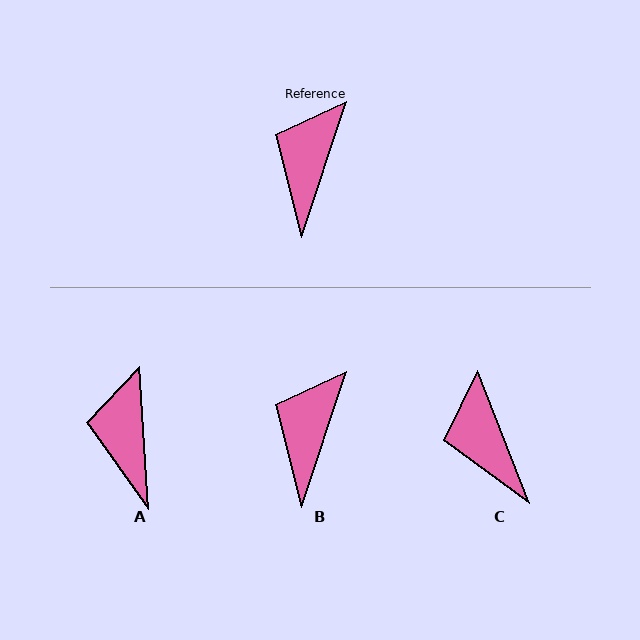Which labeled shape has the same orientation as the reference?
B.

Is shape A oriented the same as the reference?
No, it is off by about 21 degrees.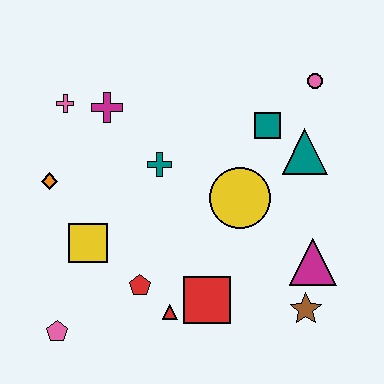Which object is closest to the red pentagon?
The red triangle is closest to the red pentagon.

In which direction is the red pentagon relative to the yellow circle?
The red pentagon is to the left of the yellow circle.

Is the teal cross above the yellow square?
Yes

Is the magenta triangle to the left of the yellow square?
No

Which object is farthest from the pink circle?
The pink pentagon is farthest from the pink circle.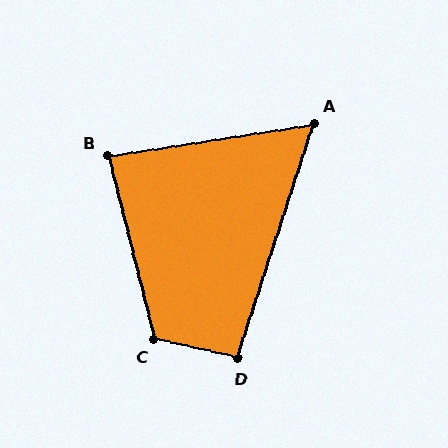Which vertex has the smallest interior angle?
A, at approximately 63 degrees.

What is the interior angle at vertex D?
Approximately 95 degrees (obtuse).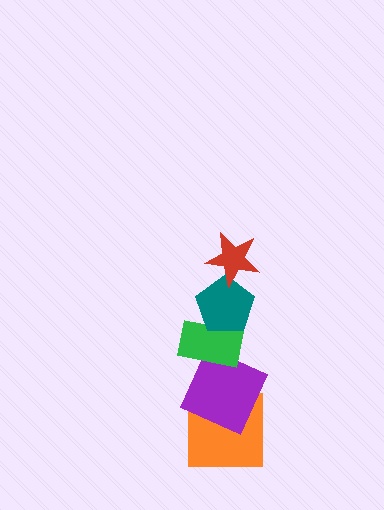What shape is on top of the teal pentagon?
The red star is on top of the teal pentagon.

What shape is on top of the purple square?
The green rectangle is on top of the purple square.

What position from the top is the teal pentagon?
The teal pentagon is 2nd from the top.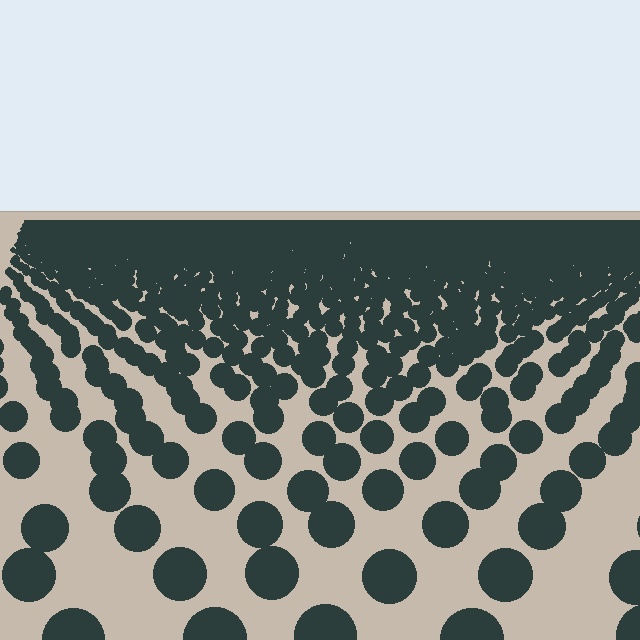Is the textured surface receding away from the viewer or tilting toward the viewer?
The surface is receding away from the viewer. Texture elements get smaller and denser toward the top.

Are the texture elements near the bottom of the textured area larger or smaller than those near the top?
Larger. Near the bottom, elements are closer to the viewer and appear at a bigger on-screen size.